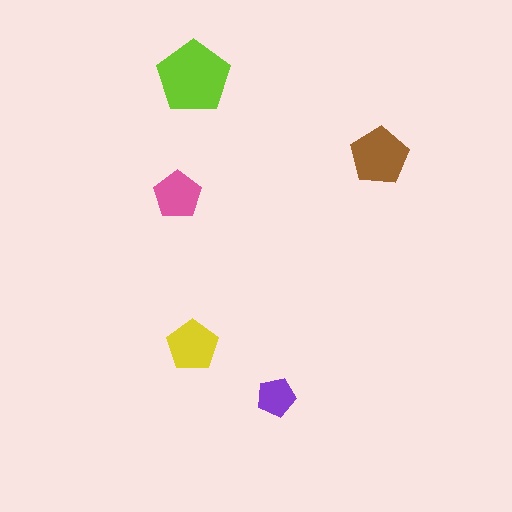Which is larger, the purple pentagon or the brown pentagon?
The brown one.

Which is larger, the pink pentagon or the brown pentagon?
The brown one.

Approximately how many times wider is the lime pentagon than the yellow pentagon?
About 1.5 times wider.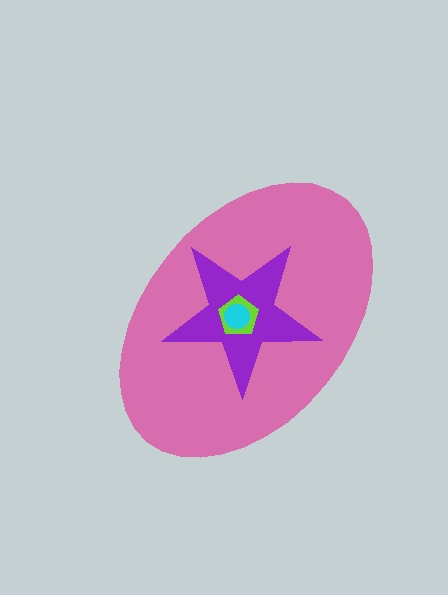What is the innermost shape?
The cyan circle.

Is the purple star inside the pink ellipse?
Yes.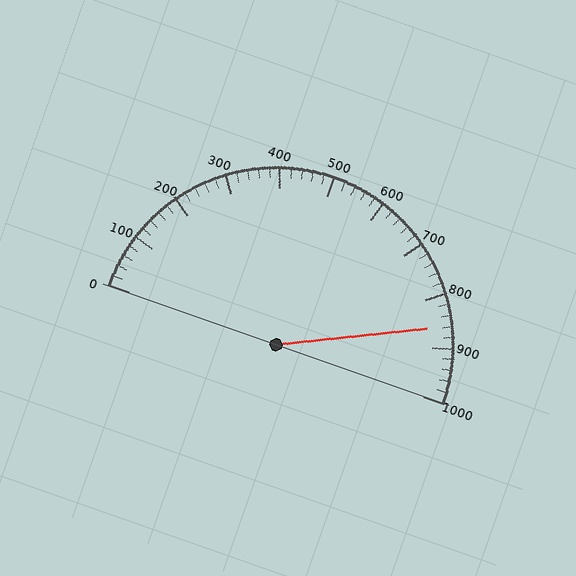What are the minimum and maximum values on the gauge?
The gauge ranges from 0 to 1000.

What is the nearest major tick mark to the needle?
The nearest major tick mark is 900.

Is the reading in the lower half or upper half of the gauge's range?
The reading is in the upper half of the range (0 to 1000).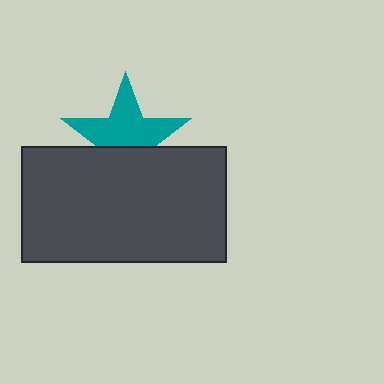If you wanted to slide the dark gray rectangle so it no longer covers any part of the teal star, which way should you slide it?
Slide it down — that is the most direct way to separate the two shapes.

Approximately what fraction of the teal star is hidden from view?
Roughly 39% of the teal star is hidden behind the dark gray rectangle.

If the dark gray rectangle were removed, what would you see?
You would see the complete teal star.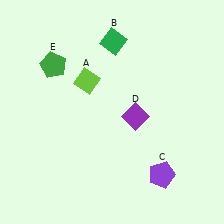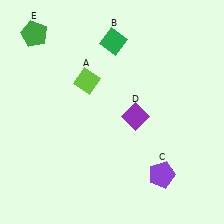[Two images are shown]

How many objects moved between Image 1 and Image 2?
1 object moved between the two images.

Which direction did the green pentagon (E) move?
The green pentagon (E) moved up.